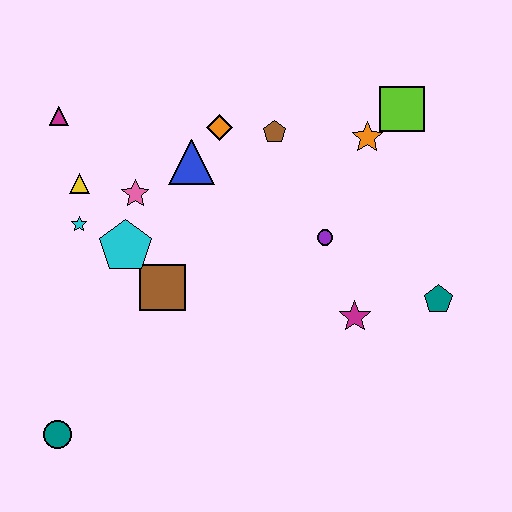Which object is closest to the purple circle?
The magenta star is closest to the purple circle.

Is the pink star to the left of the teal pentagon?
Yes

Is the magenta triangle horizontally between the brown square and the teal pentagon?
No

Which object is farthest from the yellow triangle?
The teal pentagon is farthest from the yellow triangle.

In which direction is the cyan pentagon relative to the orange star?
The cyan pentagon is to the left of the orange star.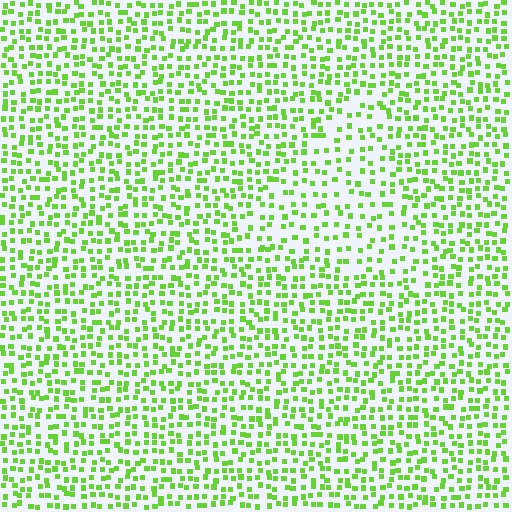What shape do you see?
I see a triangle.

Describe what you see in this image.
The image contains small lime elements arranged at two different densities. A triangle-shaped region is visible where the elements are less densely packed than the surrounding area.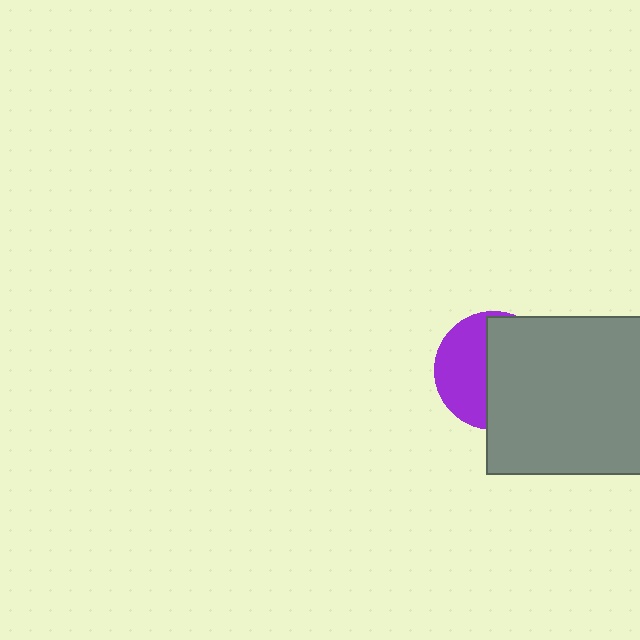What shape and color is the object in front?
The object in front is a gray square.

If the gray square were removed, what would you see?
You would see the complete purple circle.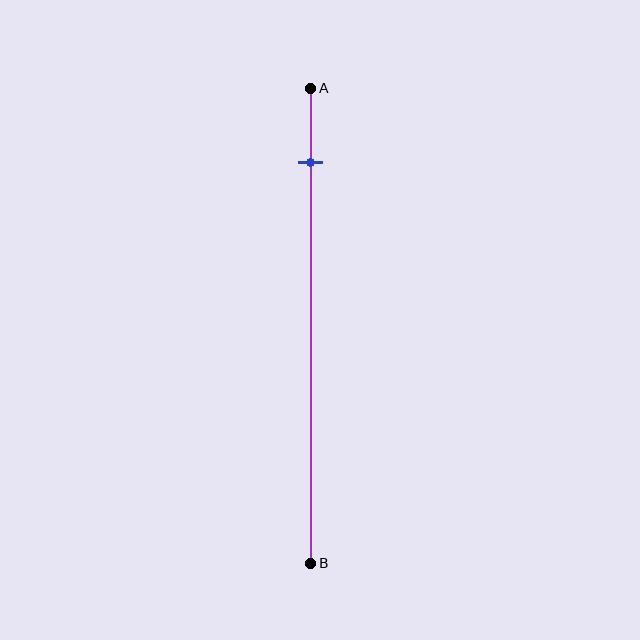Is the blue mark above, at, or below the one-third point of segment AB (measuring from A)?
The blue mark is above the one-third point of segment AB.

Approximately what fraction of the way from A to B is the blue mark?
The blue mark is approximately 15% of the way from A to B.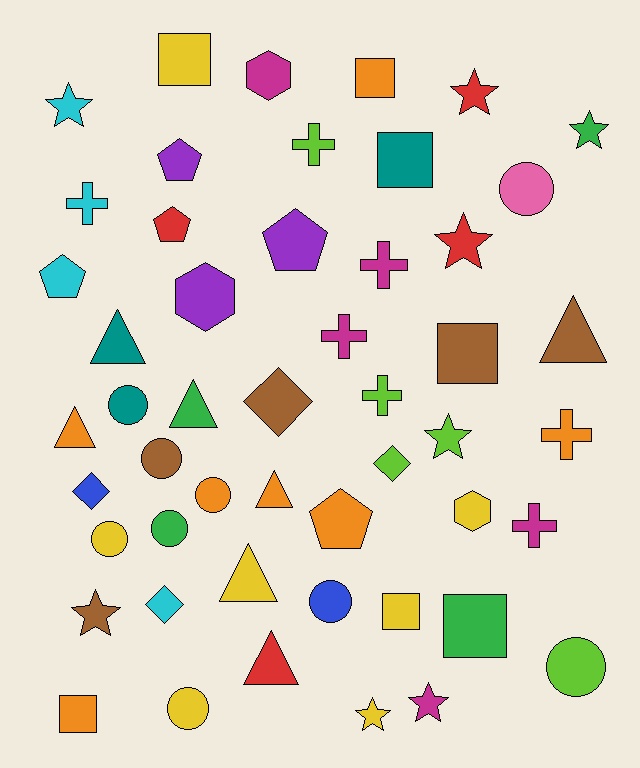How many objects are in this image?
There are 50 objects.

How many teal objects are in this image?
There are 3 teal objects.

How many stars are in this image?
There are 8 stars.